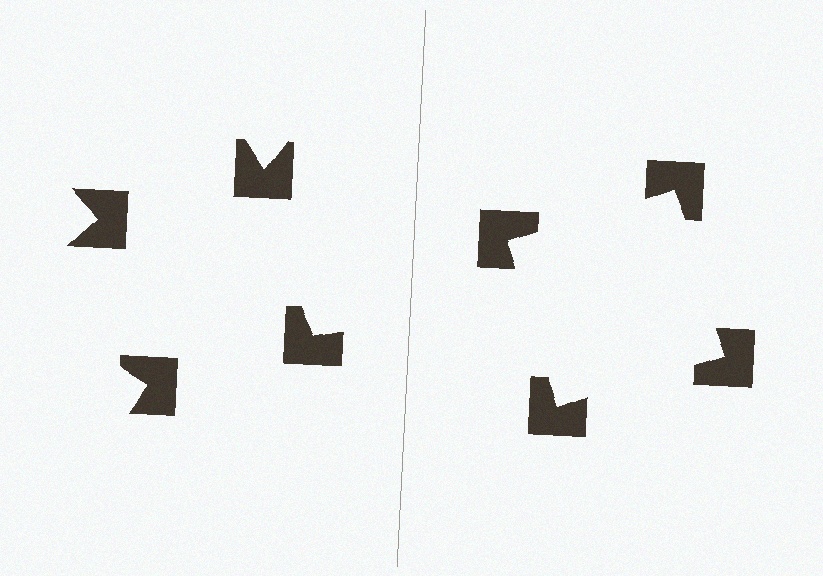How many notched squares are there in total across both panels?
8 — 4 on each side.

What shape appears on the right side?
An illusory square.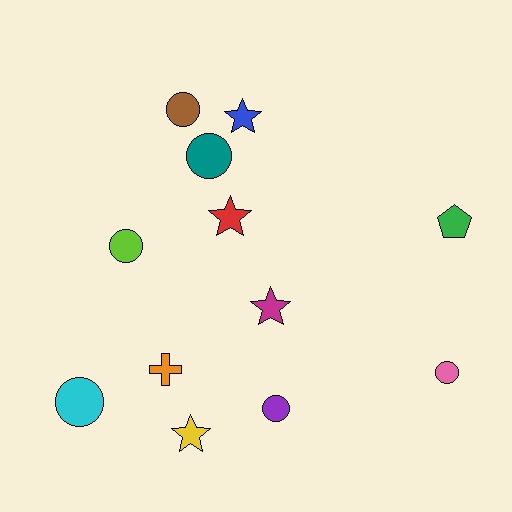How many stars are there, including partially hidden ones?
There are 4 stars.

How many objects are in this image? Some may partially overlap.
There are 12 objects.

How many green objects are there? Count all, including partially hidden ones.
There is 1 green object.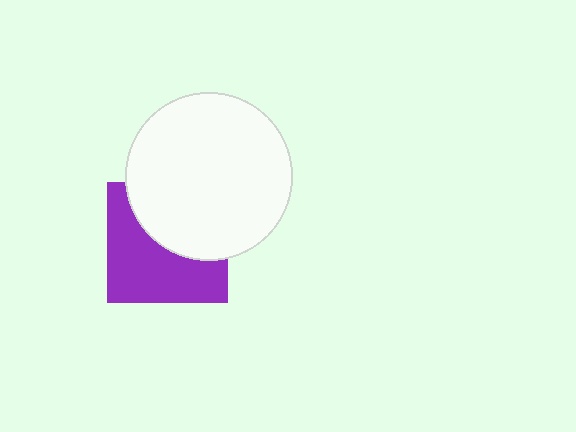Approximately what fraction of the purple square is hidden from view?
Roughly 45% of the purple square is hidden behind the white circle.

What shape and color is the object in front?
The object in front is a white circle.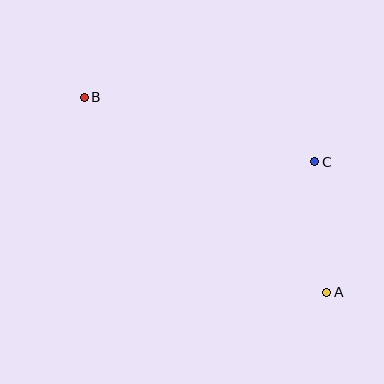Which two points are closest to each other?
Points A and C are closest to each other.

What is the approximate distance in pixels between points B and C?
The distance between B and C is approximately 240 pixels.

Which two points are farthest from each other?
Points A and B are farthest from each other.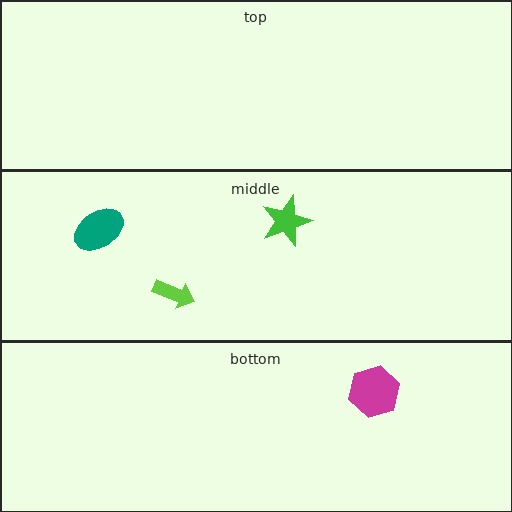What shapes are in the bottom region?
The magenta hexagon.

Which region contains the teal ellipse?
The middle region.